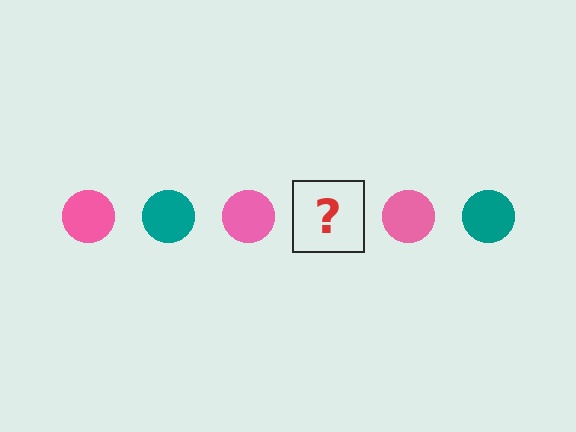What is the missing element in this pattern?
The missing element is a teal circle.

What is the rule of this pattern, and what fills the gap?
The rule is that the pattern cycles through pink, teal circles. The gap should be filled with a teal circle.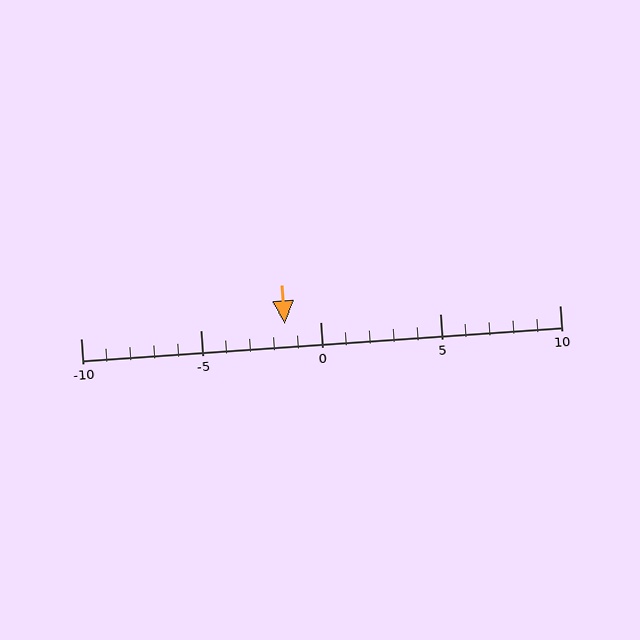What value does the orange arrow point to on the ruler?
The orange arrow points to approximately -2.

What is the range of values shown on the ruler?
The ruler shows values from -10 to 10.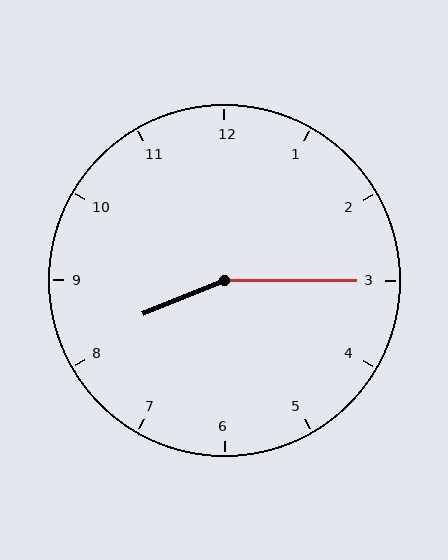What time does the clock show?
8:15.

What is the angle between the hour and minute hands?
Approximately 158 degrees.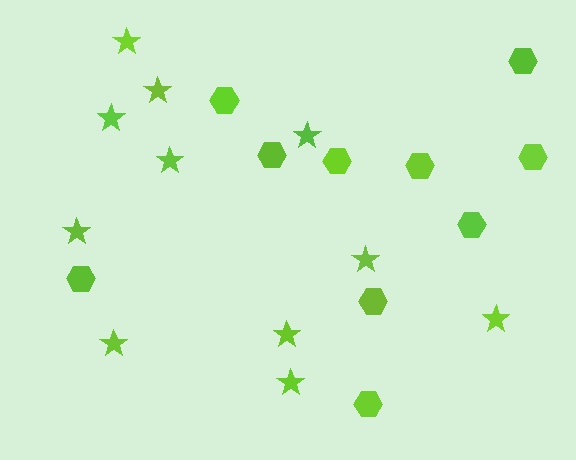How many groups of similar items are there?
There are 2 groups: one group of stars (11) and one group of hexagons (10).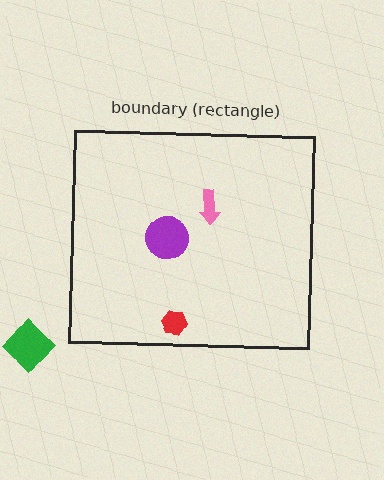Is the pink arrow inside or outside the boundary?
Inside.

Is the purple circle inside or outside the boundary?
Inside.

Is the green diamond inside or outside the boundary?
Outside.